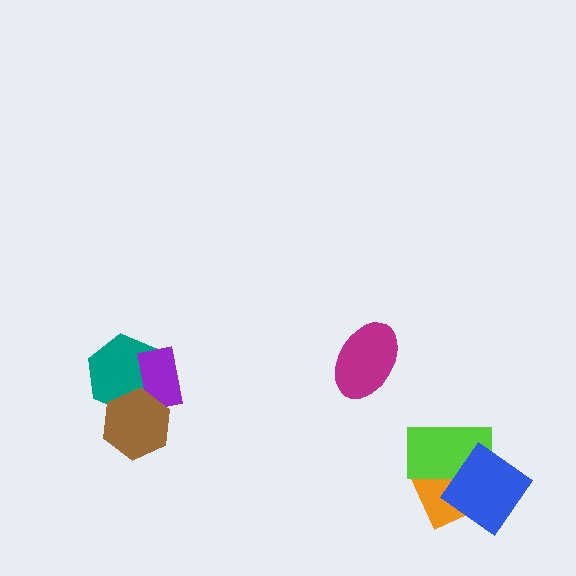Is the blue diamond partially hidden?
No, no other shape covers it.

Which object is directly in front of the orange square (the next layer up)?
The lime rectangle is directly in front of the orange square.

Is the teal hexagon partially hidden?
Yes, it is partially covered by another shape.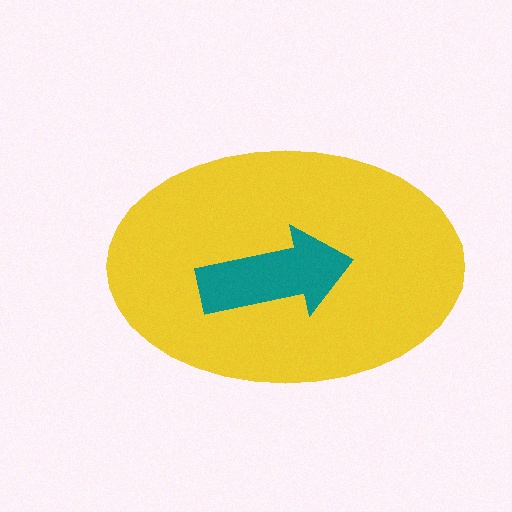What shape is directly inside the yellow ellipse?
The teal arrow.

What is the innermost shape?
The teal arrow.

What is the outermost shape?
The yellow ellipse.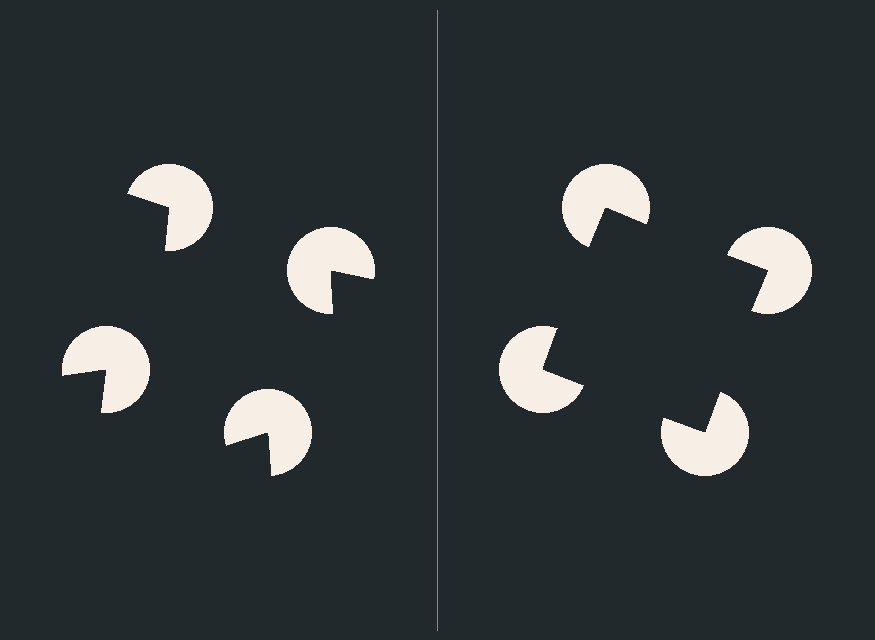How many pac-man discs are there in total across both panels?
8 — 4 on each side.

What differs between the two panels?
The pac-man discs are positioned identically on both sides; only the wedge orientations differ. On the right they align to a square; on the left they are misaligned.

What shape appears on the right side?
An illusory square.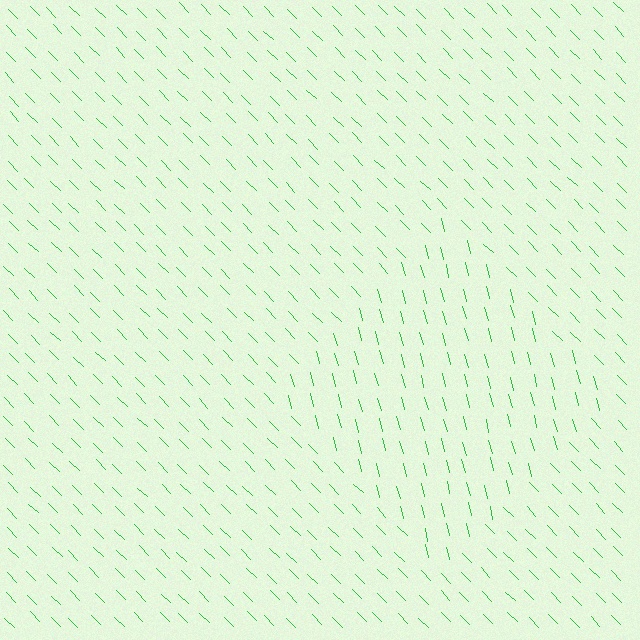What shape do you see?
I see a diamond.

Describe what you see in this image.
The image is filled with small green line segments. A diamond region in the image has lines oriented differently from the surrounding lines, creating a visible texture boundary.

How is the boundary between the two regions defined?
The boundary is defined purely by a change in line orientation (approximately 30 degrees difference). All lines are the same color and thickness.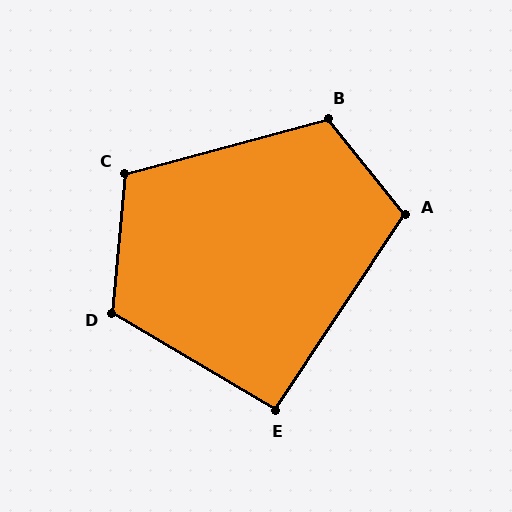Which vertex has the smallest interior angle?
E, at approximately 93 degrees.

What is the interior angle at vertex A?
Approximately 108 degrees (obtuse).